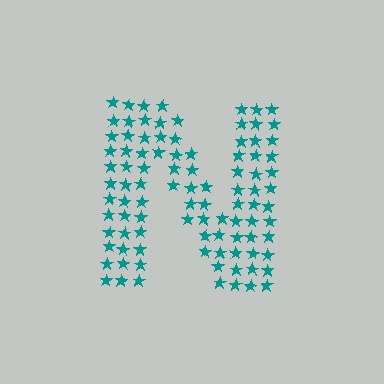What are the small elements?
The small elements are stars.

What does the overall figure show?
The overall figure shows the letter N.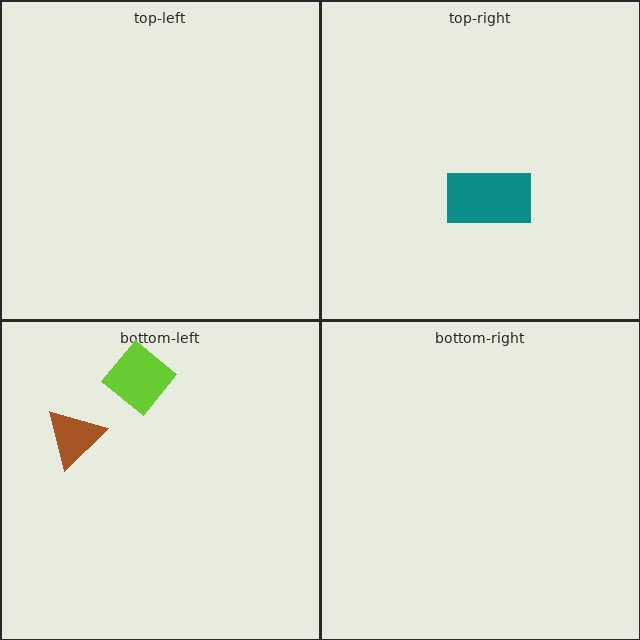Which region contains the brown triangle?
The bottom-left region.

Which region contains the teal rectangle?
The top-right region.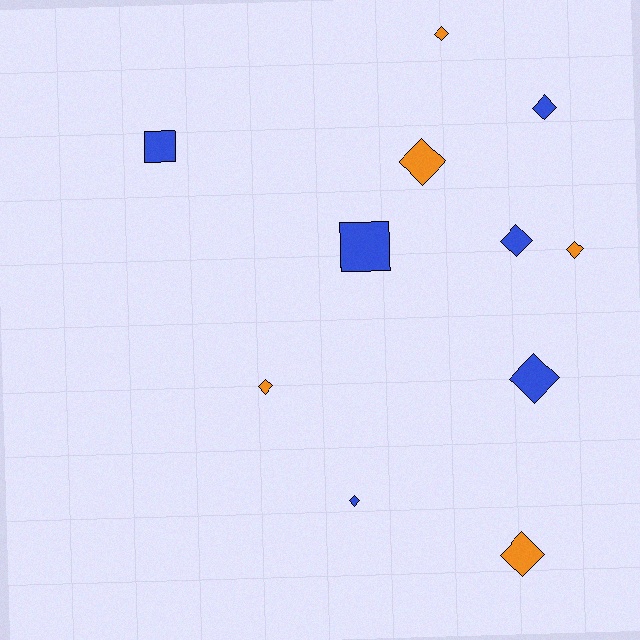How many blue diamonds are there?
There are 4 blue diamonds.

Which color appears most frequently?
Blue, with 6 objects.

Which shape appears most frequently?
Diamond, with 9 objects.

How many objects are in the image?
There are 11 objects.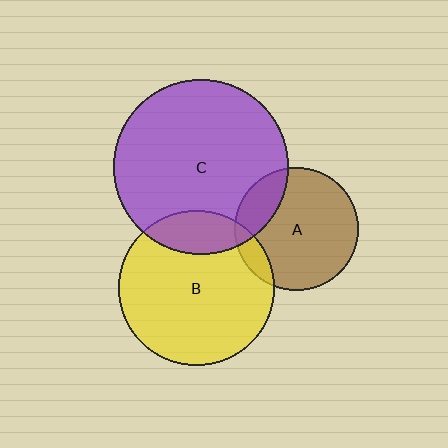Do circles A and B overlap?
Yes.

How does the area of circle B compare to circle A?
Approximately 1.6 times.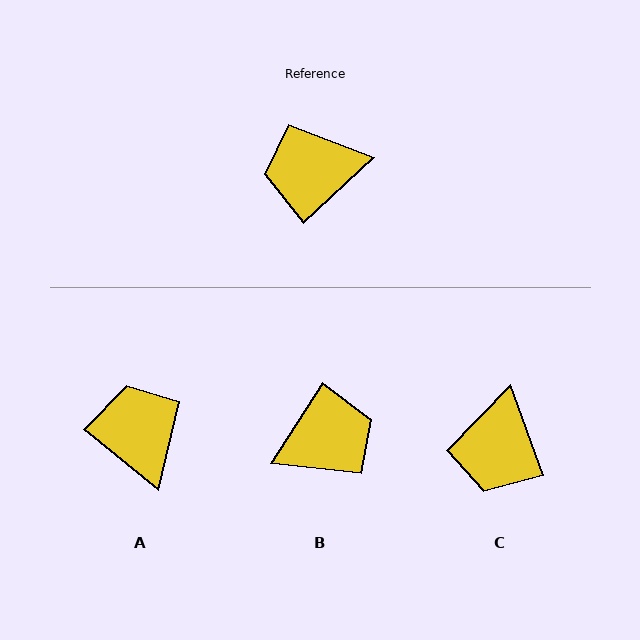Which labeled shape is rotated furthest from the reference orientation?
B, about 166 degrees away.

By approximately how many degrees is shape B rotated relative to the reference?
Approximately 166 degrees clockwise.